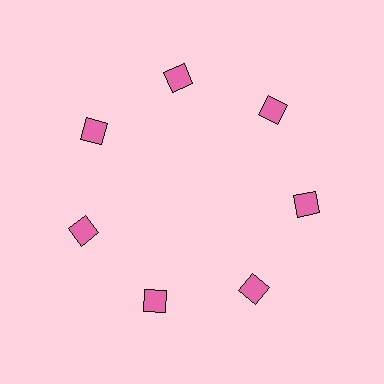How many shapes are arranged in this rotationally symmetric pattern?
There are 7 shapes, arranged in 7 groups of 1.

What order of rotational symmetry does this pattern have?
This pattern has 7-fold rotational symmetry.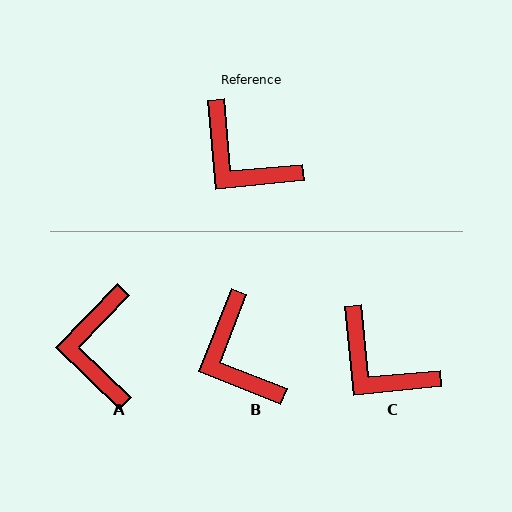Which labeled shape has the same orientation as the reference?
C.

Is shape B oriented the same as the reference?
No, it is off by about 27 degrees.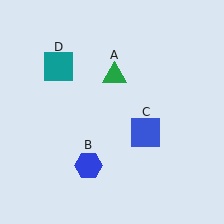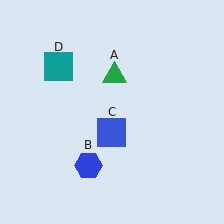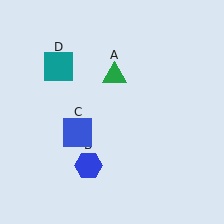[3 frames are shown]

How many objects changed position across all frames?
1 object changed position: blue square (object C).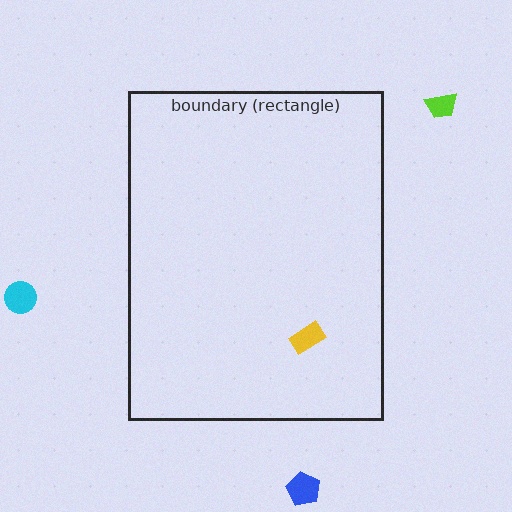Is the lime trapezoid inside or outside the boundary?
Outside.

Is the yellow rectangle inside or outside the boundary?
Inside.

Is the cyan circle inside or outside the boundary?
Outside.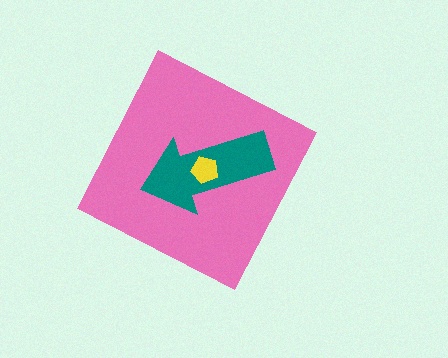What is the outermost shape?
The pink diamond.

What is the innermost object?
The yellow pentagon.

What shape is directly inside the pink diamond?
The teal arrow.